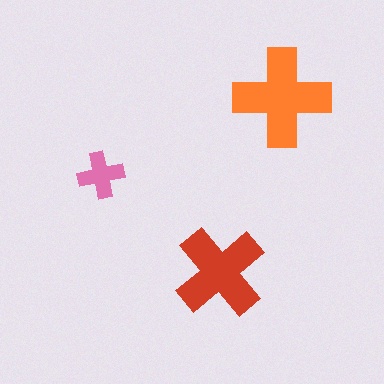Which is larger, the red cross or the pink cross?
The red one.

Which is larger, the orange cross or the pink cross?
The orange one.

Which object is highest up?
The orange cross is topmost.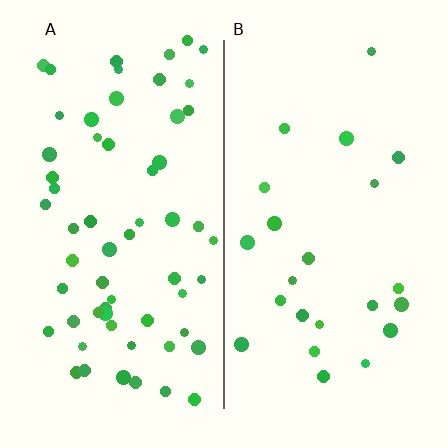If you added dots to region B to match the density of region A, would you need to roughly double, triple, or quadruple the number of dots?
Approximately triple.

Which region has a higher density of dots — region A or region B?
A (the left).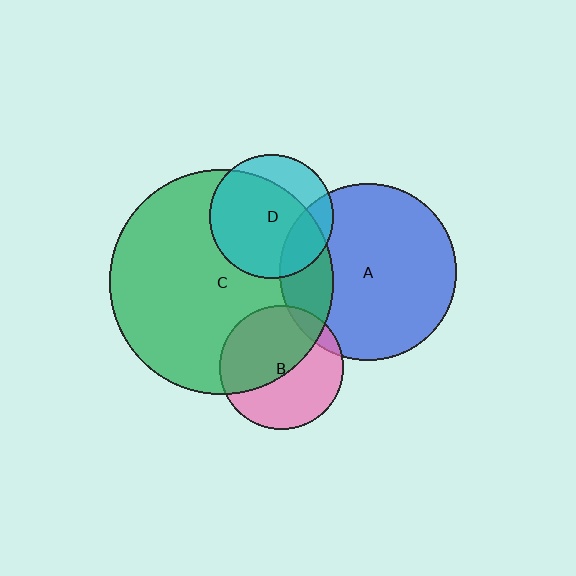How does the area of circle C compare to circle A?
Approximately 1.6 times.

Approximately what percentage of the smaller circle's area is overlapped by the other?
Approximately 20%.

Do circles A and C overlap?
Yes.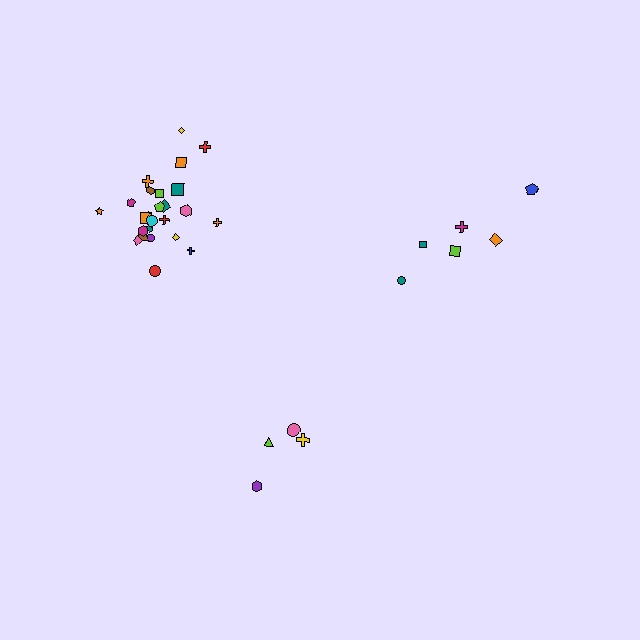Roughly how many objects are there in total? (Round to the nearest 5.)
Roughly 35 objects in total.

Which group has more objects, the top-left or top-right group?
The top-left group.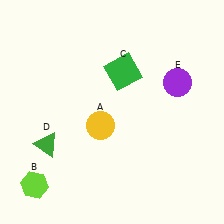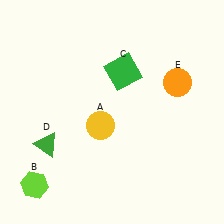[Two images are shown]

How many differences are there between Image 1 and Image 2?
There is 1 difference between the two images.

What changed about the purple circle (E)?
In Image 1, E is purple. In Image 2, it changed to orange.